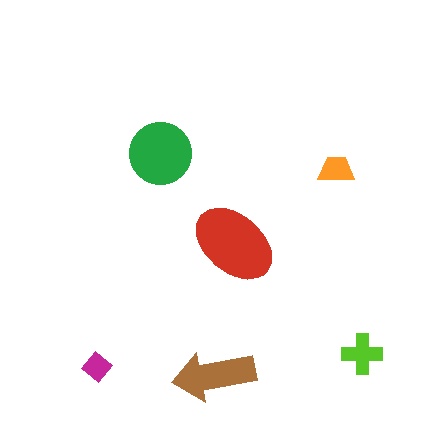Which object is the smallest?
The magenta diamond.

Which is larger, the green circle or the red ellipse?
The red ellipse.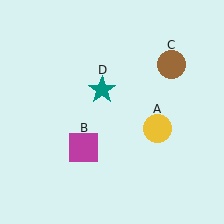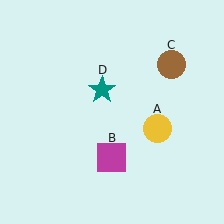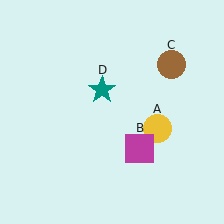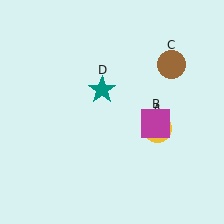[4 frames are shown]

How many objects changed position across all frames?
1 object changed position: magenta square (object B).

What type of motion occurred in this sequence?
The magenta square (object B) rotated counterclockwise around the center of the scene.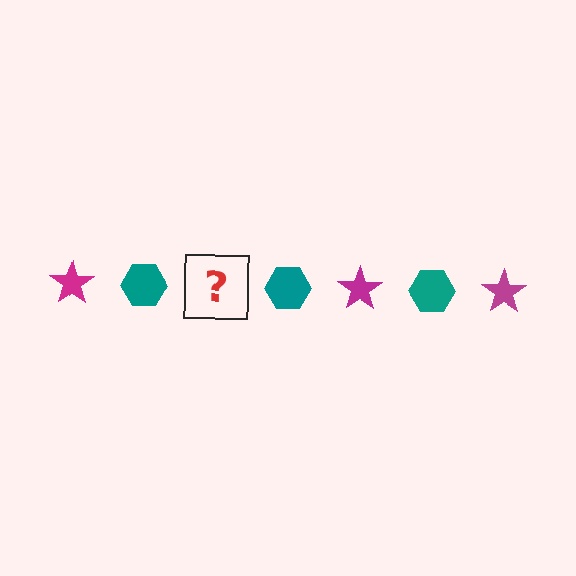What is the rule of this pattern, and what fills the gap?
The rule is that the pattern alternates between magenta star and teal hexagon. The gap should be filled with a magenta star.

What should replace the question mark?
The question mark should be replaced with a magenta star.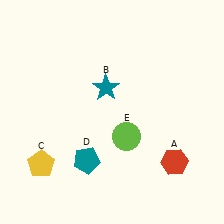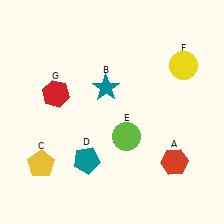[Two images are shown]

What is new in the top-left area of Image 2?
A red hexagon (G) was added in the top-left area of Image 2.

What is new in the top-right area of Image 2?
A yellow circle (F) was added in the top-right area of Image 2.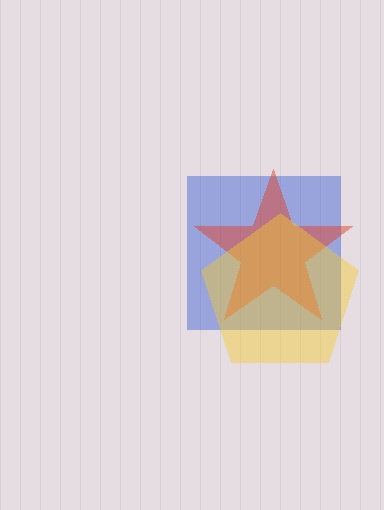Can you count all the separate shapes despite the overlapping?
Yes, there are 3 separate shapes.